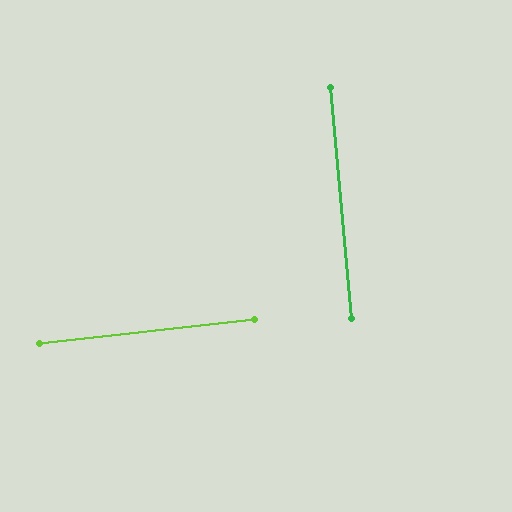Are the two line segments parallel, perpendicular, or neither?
Perpendicular — they meet at approximately 89°.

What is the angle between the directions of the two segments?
Approximately 89 degrees.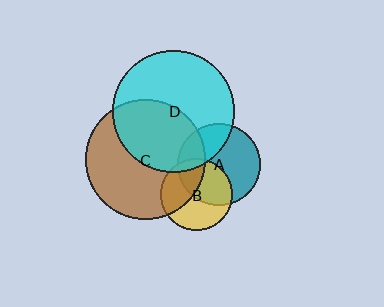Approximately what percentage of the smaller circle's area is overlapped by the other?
Approximately 40%.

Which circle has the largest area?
Circle D (cyan).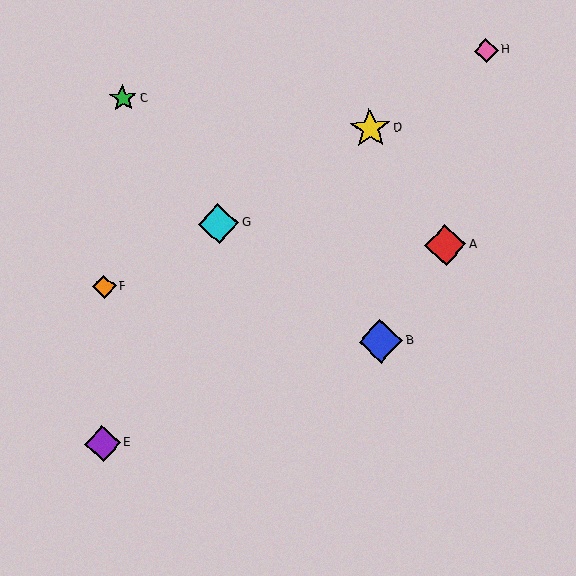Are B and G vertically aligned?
No, B is at x≈381 and G is at x≈219.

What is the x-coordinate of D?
Object D is at x≈370.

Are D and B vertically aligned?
Yes, both are at x≈370.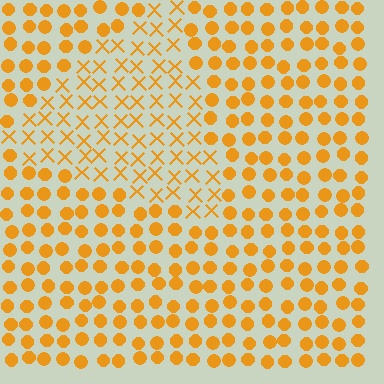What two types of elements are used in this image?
The image uses X marks inside the triangle region and circles outside it.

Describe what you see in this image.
The image is filled with small orange elements arranged in a uniform grid. A triangle-shaped region contains X marks, while the surrounding area contains circles. The boundary is defined purely by the change in element shape.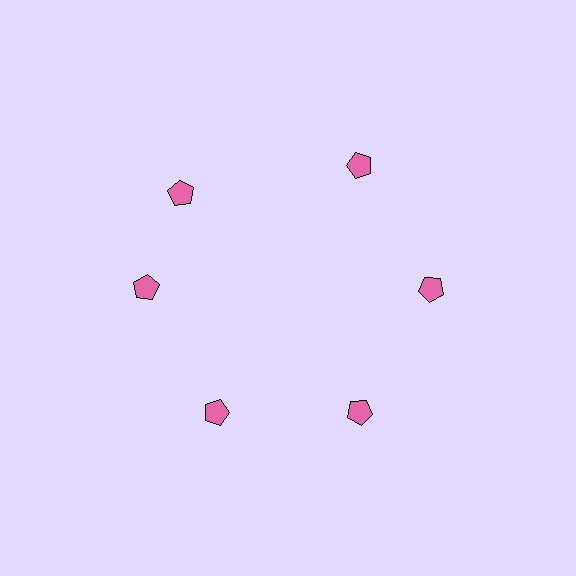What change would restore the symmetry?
The symmetry would be restored by rotating it back into even spacing with its neighbors so that all 6 pentagons sit at equal angles and equal distance from the center.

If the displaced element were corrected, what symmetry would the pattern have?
It would have 6-fold rotational symmetry — the pattern would map onto itself every 60 degrees.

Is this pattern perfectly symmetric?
No. The 6 pink pentagons are arranged in a ring, but one element near the 11 o'clock position is rotated out of alignment along the ring, breaking the 6-fold rotational symmetry.